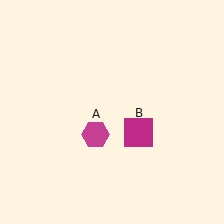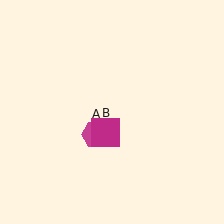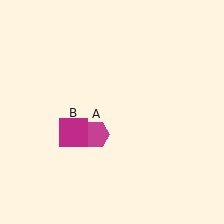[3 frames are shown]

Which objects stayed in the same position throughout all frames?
Magenta hexagon (object A) remained stationary.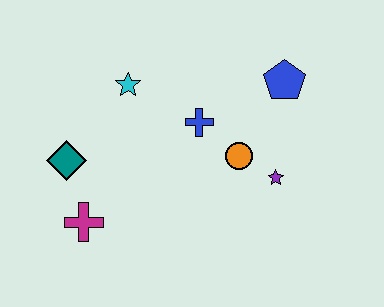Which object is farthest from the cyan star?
The purple star is farthest from the cyan star.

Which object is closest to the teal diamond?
The magenta cross is closest to the teal diamond.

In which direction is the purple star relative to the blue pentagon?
The purple star is below the blue pentagon.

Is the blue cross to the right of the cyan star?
Yes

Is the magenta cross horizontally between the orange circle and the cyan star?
No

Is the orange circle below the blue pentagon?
Yes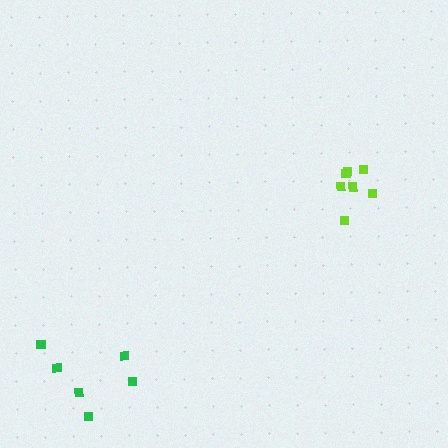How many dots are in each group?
Group 1: 6 dots, Group 2: 7 dots (13 total).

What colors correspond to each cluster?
The clusters are colored: green, lime.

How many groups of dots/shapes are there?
There are 2 groups.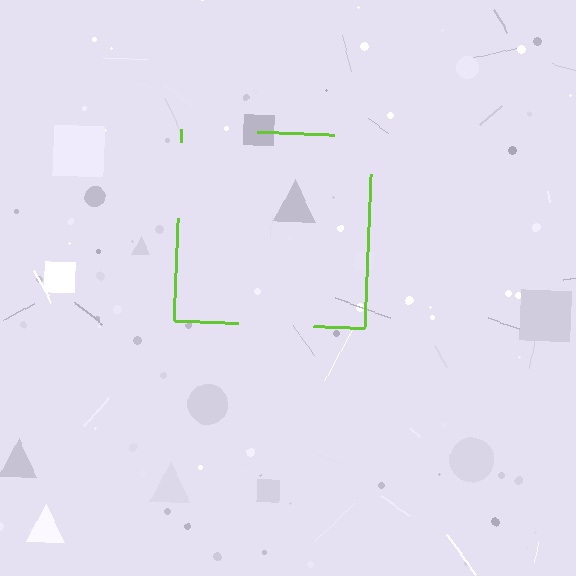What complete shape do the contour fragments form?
The contour fragments form a square.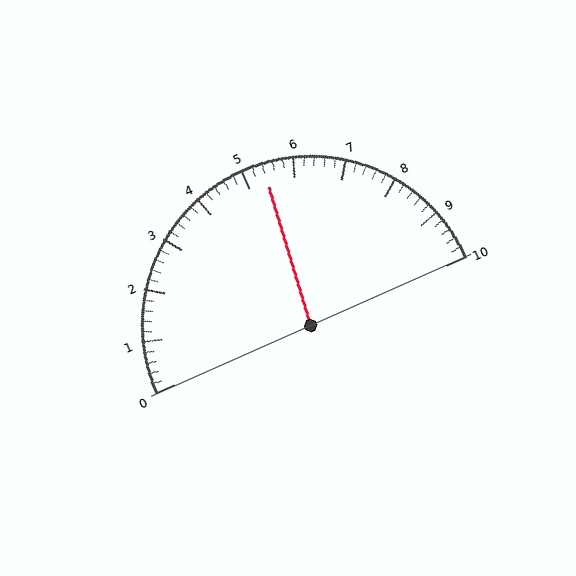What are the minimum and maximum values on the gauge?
The gauge ranges from 0 to 10.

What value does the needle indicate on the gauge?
The needle indicates approximately 5.4.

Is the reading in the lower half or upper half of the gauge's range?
The reading is in the upper half of the range (0 to 10).